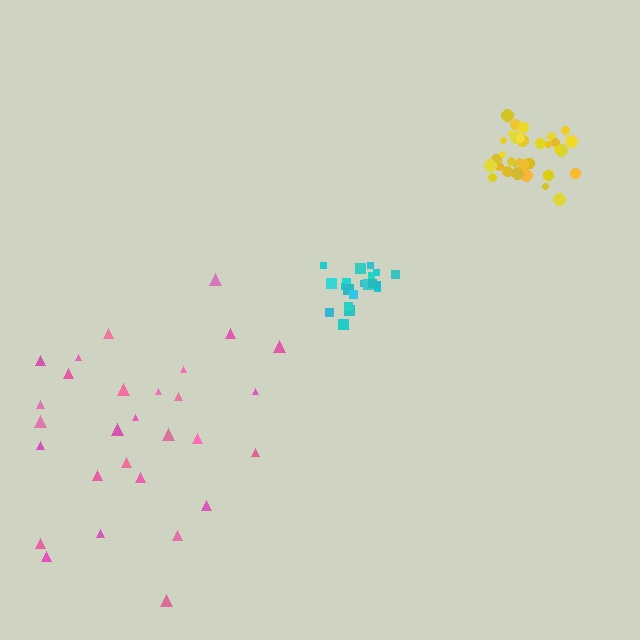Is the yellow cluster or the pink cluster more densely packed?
Yellow.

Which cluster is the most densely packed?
Yellow.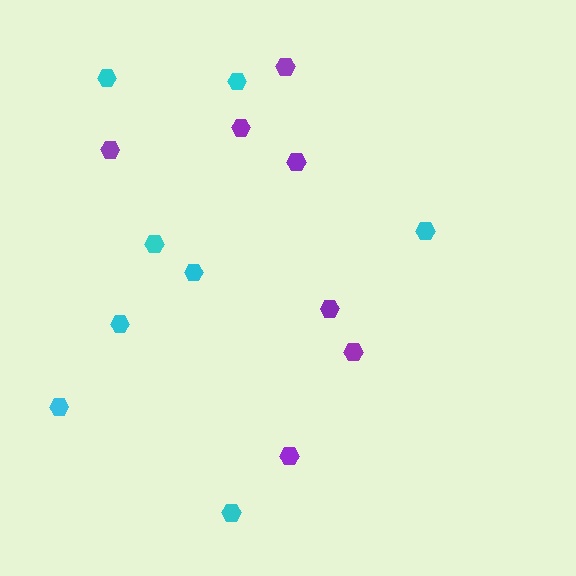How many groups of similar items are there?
There are 2 groups: one group of purple hexagons (7) and one group of cyan hexagons (8).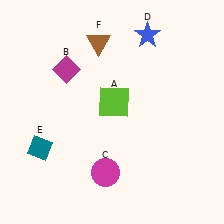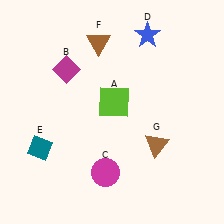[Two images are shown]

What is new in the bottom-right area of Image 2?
A brown triangle (G) was added in the bottom-right area of Image 2.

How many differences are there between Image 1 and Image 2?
There is 1 difference between the two images.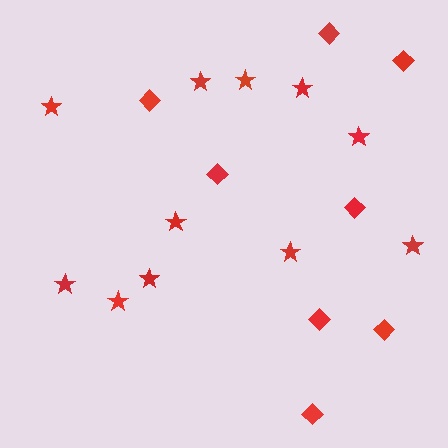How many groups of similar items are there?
There are 2 groups: one group of stars (11) and one group of diamonds (8).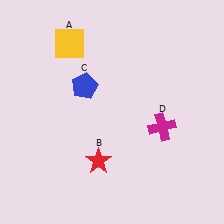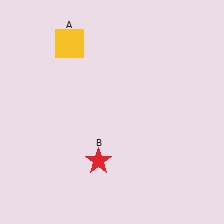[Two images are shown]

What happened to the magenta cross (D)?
The magenta cross (D) was removed in Image 2. It was in the bottom-right area of Image 1.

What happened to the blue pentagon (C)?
The blue pentagon (C) was removed in Image 2. It was in the top-left area of Image 1.